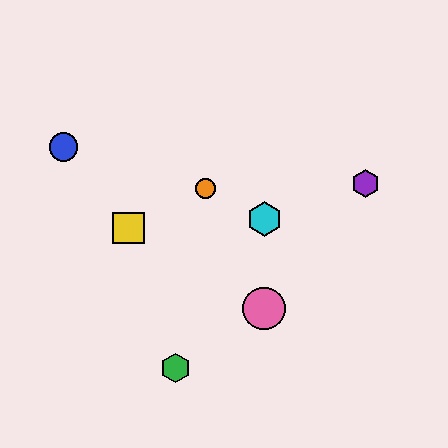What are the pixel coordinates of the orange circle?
The orange circle is at (206, 188).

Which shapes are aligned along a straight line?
The red circle, the orange circle, the pink circle are aligned along a straight line.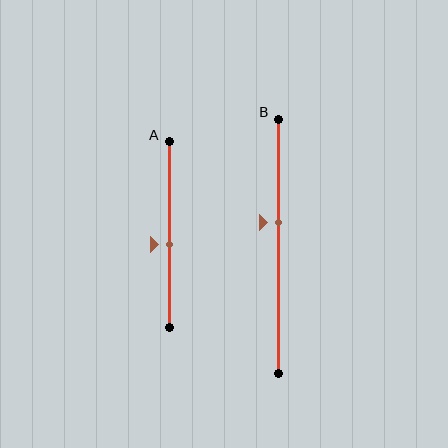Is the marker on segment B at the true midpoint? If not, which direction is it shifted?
No, the marker on segment B is shifted upward by about 9% of the segment length.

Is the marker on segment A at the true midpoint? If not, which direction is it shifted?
No, the marker on segment A is shifted downward by about 5% of the segment length.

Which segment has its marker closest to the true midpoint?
Segment A has its marker closest to the true midpoint.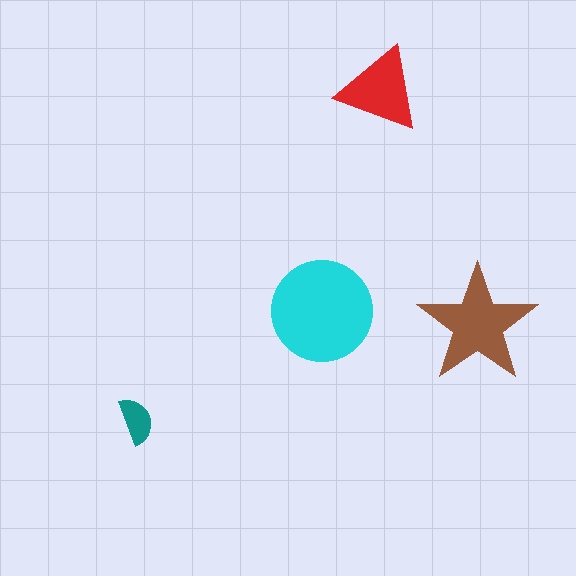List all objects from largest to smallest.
The cyan circle, the brown star, the red triangle, the teal semicircle.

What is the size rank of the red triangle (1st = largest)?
3rd.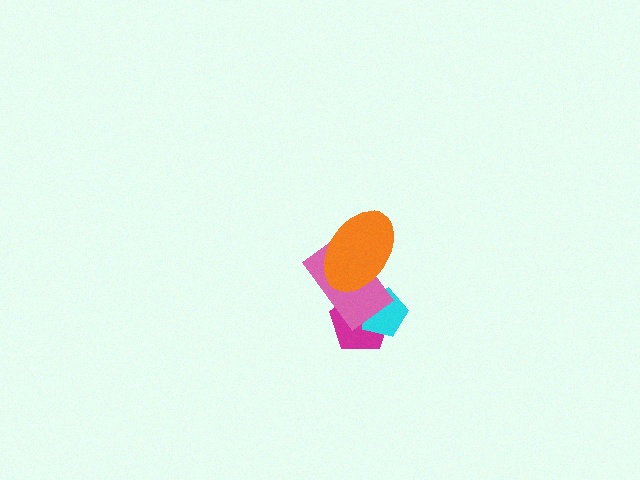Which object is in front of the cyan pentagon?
The pink rectangle is in front of the cyan pentagon.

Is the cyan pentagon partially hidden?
Yes, it is partially covered by another shape.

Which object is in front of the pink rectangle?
The orange ellipse is in front of the pink rectangle.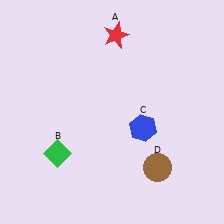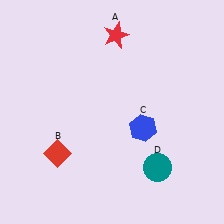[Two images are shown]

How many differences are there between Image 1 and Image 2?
There are 2 differences between the two images.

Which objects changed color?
B changed from green to red. D changed from brown to teal.